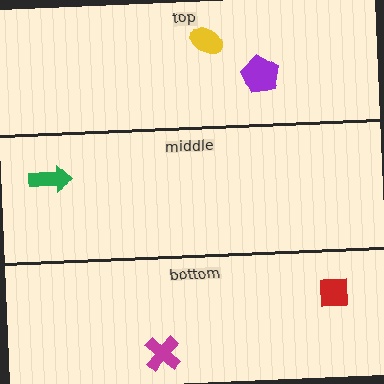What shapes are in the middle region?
The green arrow.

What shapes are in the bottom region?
The red square, the magenta cross.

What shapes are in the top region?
The yellow ellipse, the purple pentagon.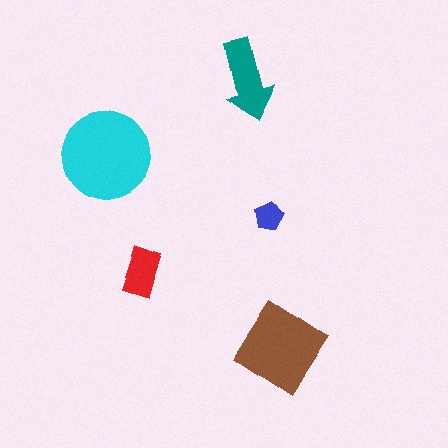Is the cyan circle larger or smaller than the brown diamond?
Larger.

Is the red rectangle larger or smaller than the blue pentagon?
Larger.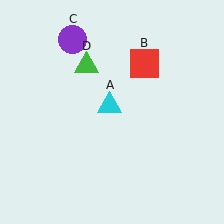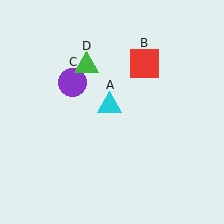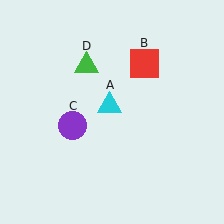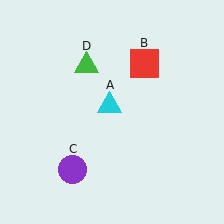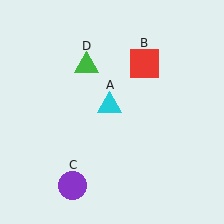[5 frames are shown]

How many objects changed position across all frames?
1 object changed position: purple circle (object C).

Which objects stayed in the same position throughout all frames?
Cyan triangle (object A) and red square (object B) and green triangle (object D) remained stationary.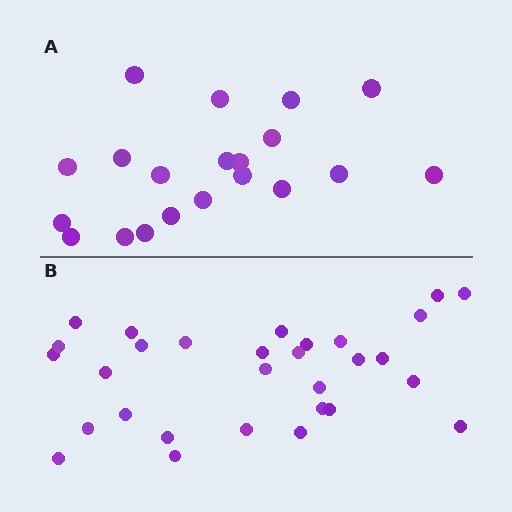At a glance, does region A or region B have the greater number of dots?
Region B (the bottom region) has more dots.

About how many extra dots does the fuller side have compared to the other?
Region B has roughly 10 or so more dots than region A.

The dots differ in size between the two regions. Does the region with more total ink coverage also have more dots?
No. Region A has more total ink coverage because its dots are larger, but region B actually contains more individual dots. Total area can be misleading — the number of items is what matters here.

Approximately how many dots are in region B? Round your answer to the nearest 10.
About 30 dots.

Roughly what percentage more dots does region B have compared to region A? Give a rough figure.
About 50% more.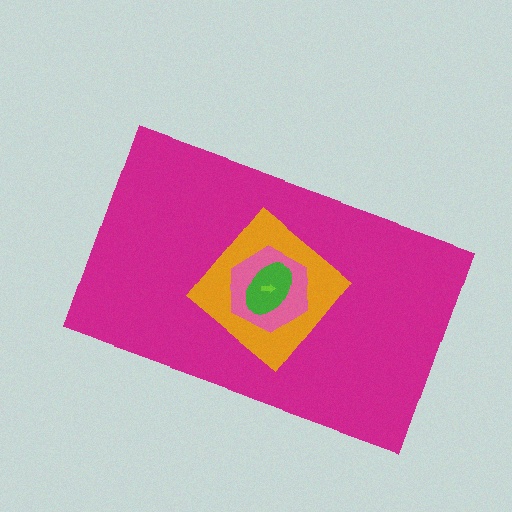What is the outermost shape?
The magenta rectangle.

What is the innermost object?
The lime arrow.